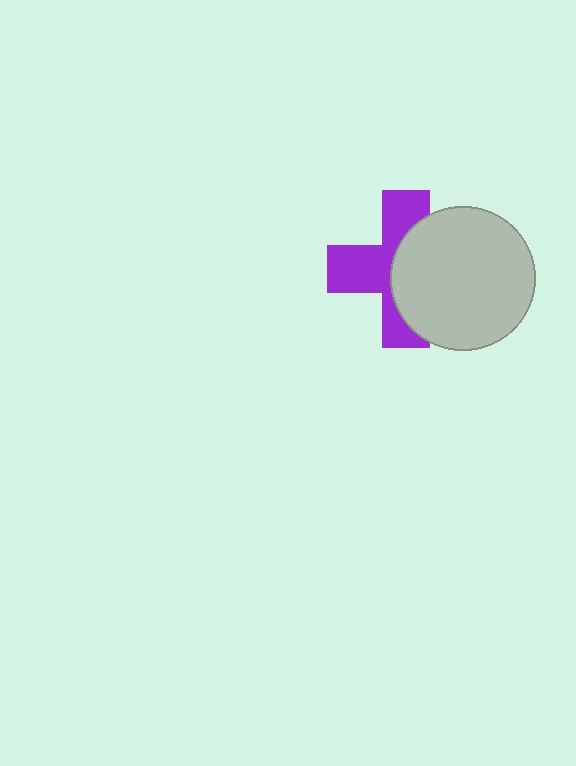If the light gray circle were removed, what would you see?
You would see the complete purple cross.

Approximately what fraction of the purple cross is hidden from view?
Roughly 49% of the purple cross is hidden behind the light gray circle.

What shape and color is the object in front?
The object in front is a light gray circle.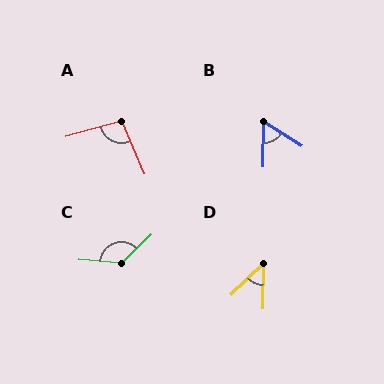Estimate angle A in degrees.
Approximately 98 degrees.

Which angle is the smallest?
D, at approximately 45 degrees.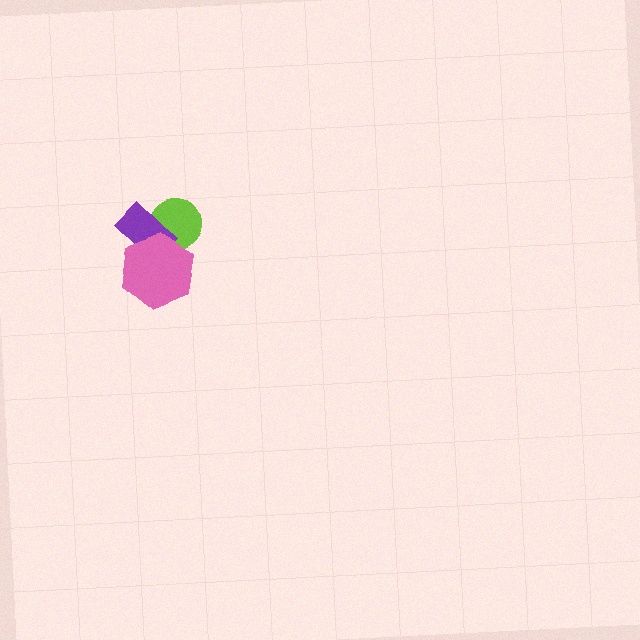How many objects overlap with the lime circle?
2 objects overlap with the lime circle.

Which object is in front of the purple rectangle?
The pink hexagon is in front of the purple rectangle.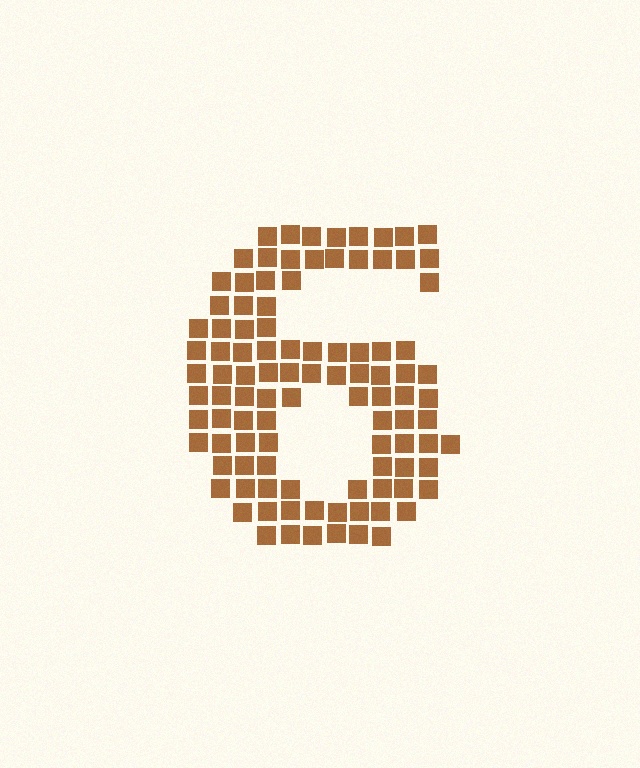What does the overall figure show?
The overall figure shows the digit 6.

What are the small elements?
The small elements are squares.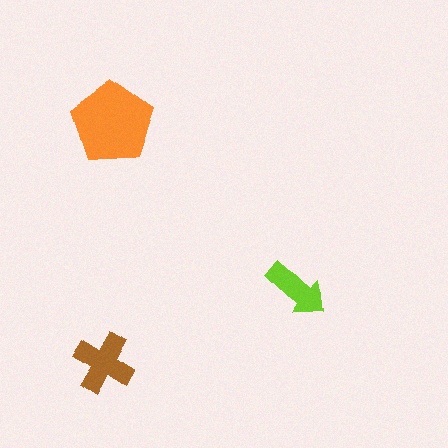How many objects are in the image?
There are 3 objects in the image.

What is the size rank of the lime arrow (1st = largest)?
3rd.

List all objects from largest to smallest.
The orange pentagon, the brown cross, the lime arrow.